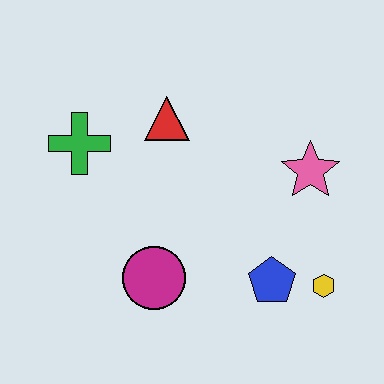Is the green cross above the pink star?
Yes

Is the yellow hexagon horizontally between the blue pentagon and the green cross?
No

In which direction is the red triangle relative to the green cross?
The red triangle is to the right of the green cross.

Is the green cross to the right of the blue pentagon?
No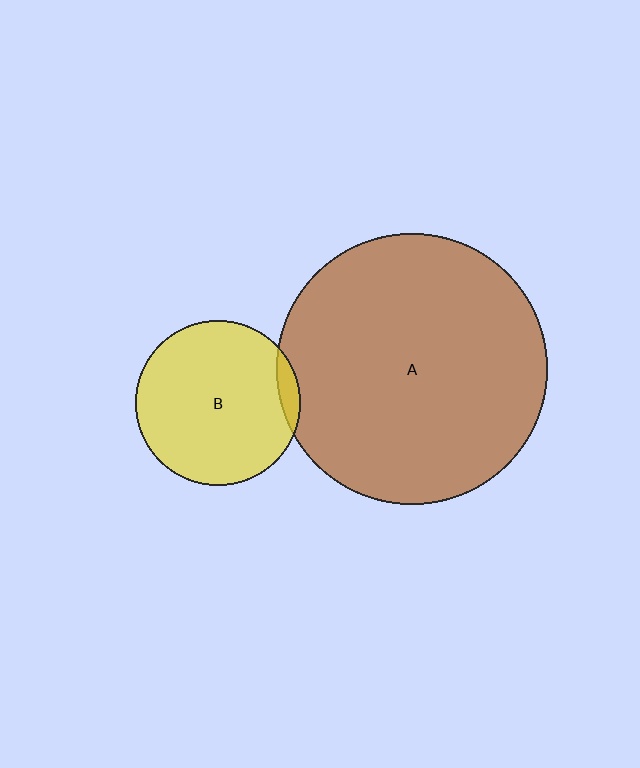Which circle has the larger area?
Circle A (brown).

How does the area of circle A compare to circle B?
Approximately 2.7 times.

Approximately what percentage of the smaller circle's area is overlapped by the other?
Approximately 5%.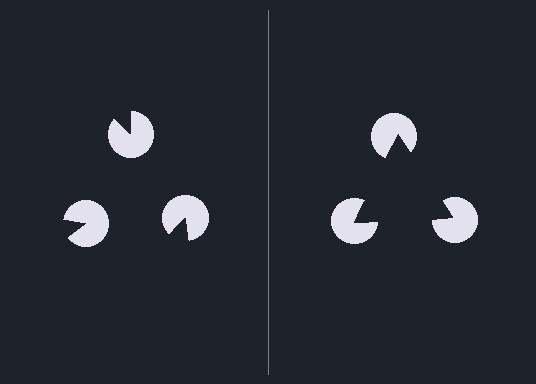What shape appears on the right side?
An illusory triangle.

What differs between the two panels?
The pac-man discs are positioned identically on both sides; only the wedge orientations differ. On the right they align to a triangle; on the left they are misaligned.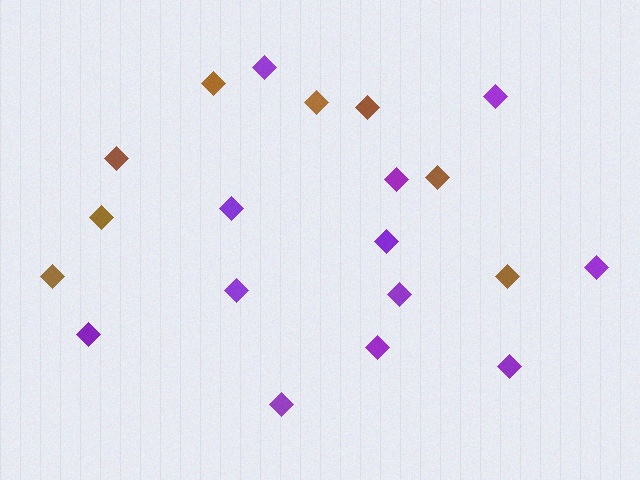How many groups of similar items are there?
There are 2 groups: one group of purple diamonds (12) and one group of brown diamonds (8).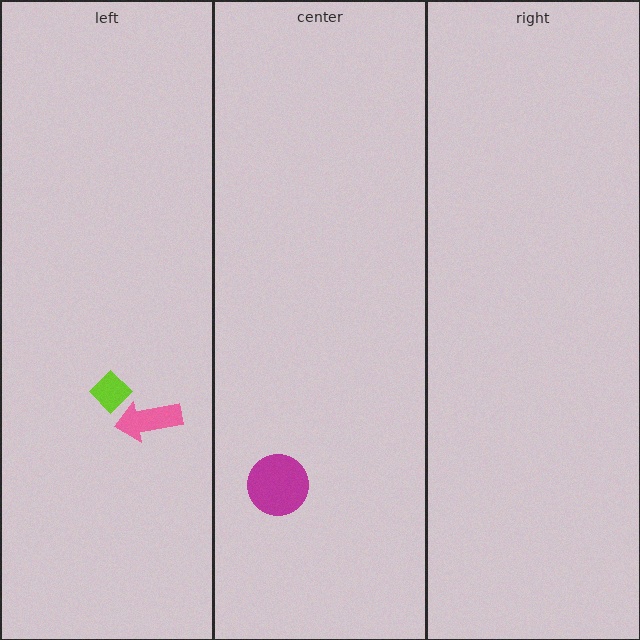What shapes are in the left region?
The lime diamond, the pink arrow.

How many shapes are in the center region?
1.